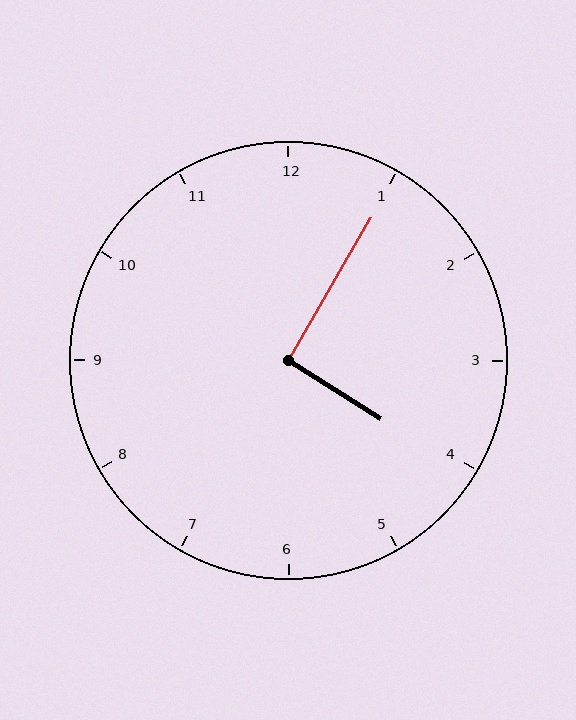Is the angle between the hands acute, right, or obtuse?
It is right.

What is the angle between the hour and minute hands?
Approximately 92 degrees.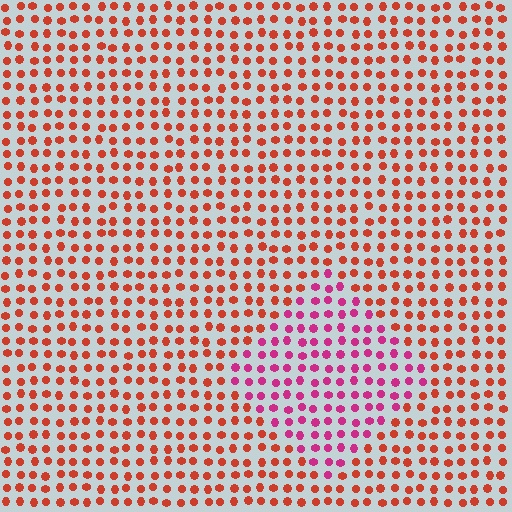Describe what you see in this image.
The image is filled with small red elements in a uniform arrangement. A diamond-shaped region is visible where the elements are tinted to a slightly different hue, forming a subtle color boundary.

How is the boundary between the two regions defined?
The boundary is defined purely by a slight shift in hue (about 42 degrees). Spacing, size, and orientation are identical on both sides.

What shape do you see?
I see a diamond.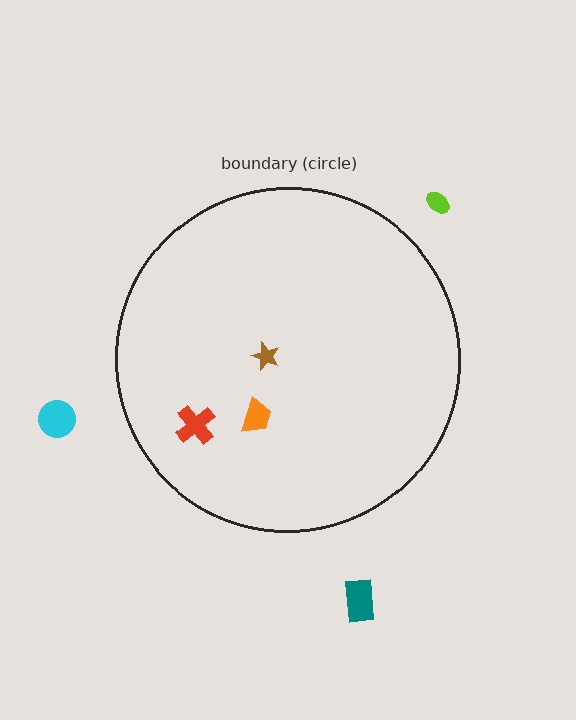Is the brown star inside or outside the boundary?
Inside.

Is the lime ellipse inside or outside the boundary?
Outside.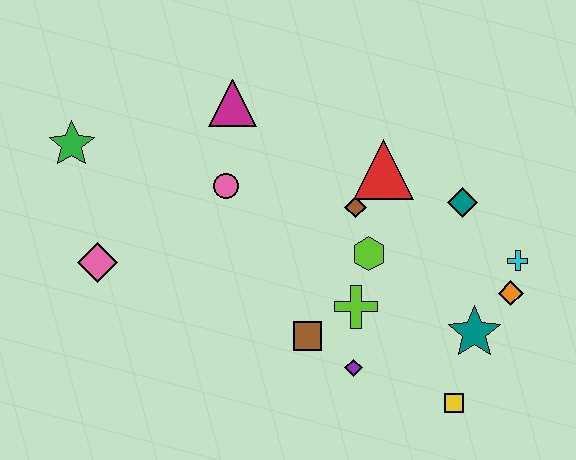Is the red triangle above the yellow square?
Yes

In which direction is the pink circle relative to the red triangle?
The pink circle is to the left of the red triangle.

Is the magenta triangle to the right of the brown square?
No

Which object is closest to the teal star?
The orange diamond is closest to the teal star.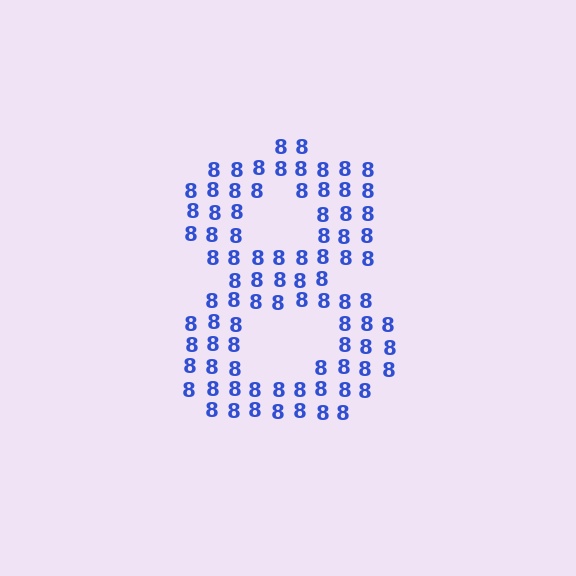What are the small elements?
The small elements are digit 8's.